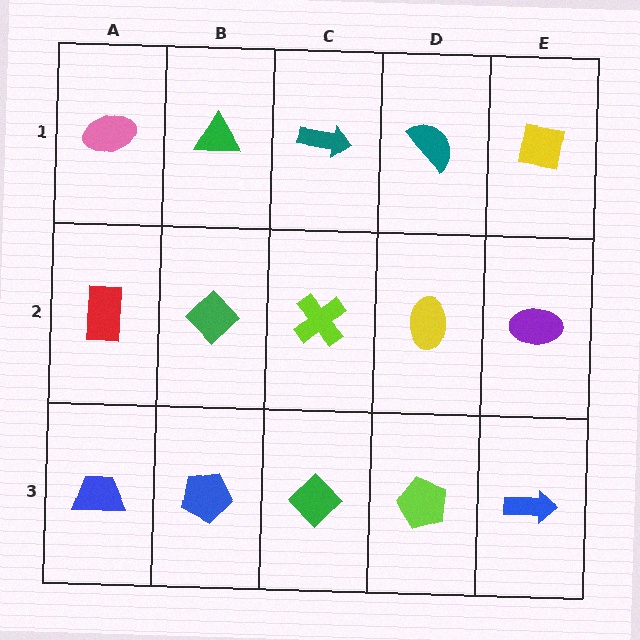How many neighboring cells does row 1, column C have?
3.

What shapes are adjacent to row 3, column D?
A yellow ellipse (row 2, column D), a green diamond (row 3, column C), a blue arrow (row 3, column E).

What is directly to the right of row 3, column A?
A blue pentagon.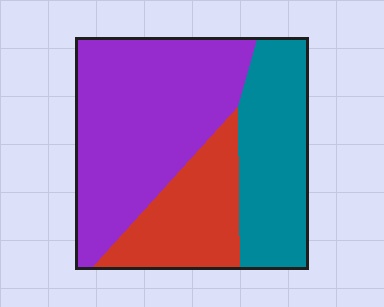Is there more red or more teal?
Teal.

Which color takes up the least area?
Red, at roughly 20%.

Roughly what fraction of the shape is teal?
Teal covers roughly 30% of the shape.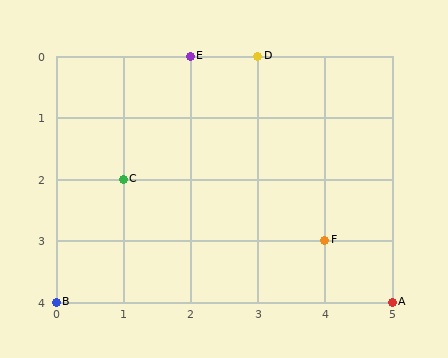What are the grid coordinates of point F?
Point F is at grid coordinates (4, 3).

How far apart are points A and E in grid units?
Points A and E are 3 columns and 4 rows apart (about 5.0 grid units diagonally).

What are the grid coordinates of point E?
Point E is at grid coordinates (2, 0).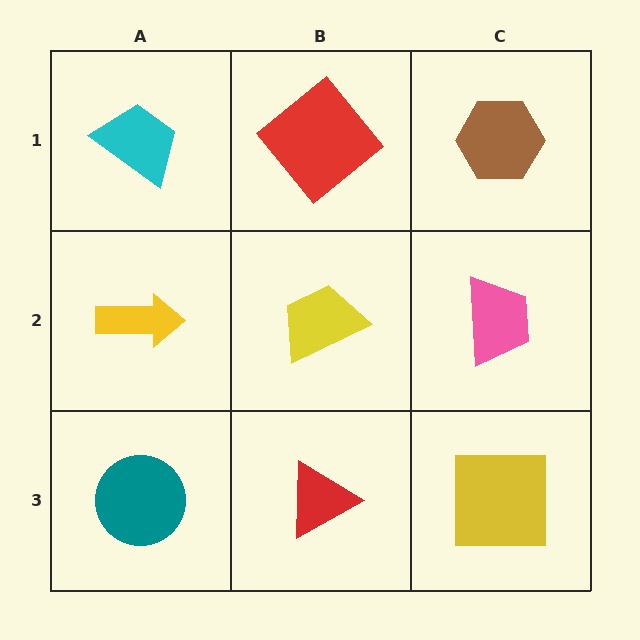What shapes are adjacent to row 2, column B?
A red diamond (row 1, column B), a red triangle (row 3, column B), a yellow arrow (row 2, column A), a pink trapezoid (row 2, column C).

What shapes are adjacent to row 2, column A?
A cyan trapezoid (row 1, column A), a teal circle (row 3, column A), a yellow trapezoid (row 2, column B).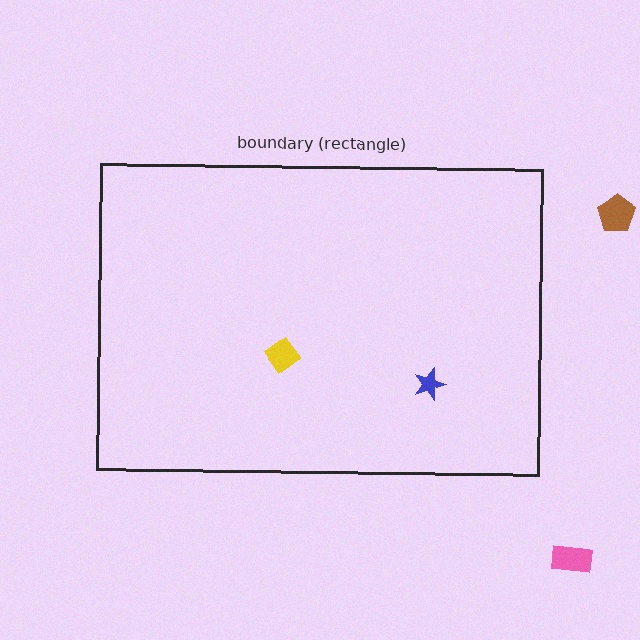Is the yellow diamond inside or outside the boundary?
Inside.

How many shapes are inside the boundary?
2 inside, 2 outside.